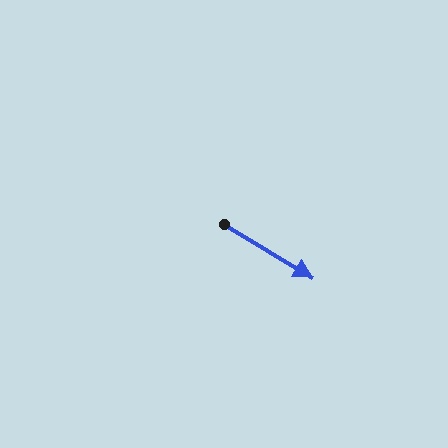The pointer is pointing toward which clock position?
Roughly 4 o'clock.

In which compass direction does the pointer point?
Southeast.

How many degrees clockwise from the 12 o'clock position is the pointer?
Approximately 121 degrees.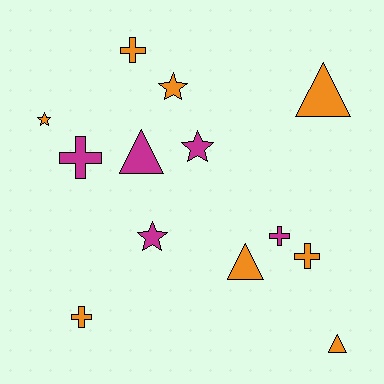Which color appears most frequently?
Orange, with 8 objects.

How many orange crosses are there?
There are 3 orange crosses.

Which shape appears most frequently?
Cross, with 5 objects.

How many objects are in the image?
There are 13 objects.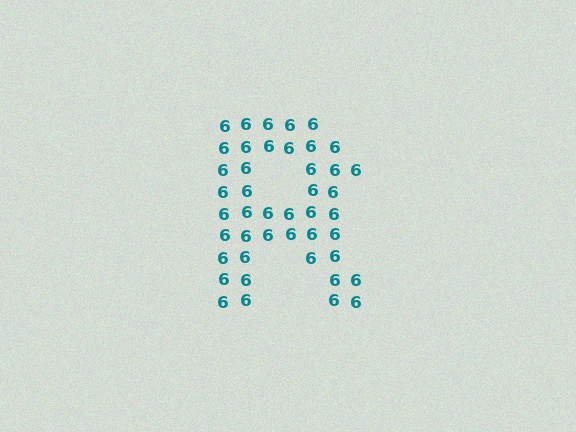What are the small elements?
The small elements are digit 6's.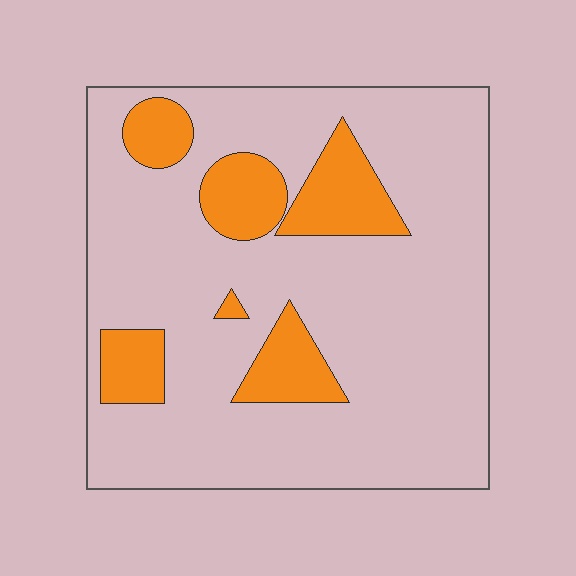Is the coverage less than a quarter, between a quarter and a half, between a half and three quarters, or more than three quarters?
Less than a quarter.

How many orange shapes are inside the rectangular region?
6.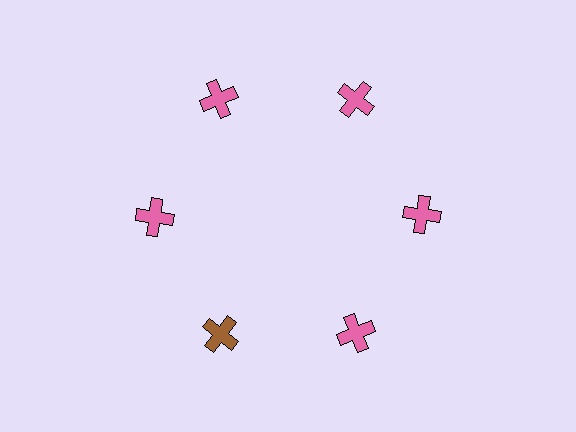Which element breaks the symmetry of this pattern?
The brown cross at roughly the 7 o'clock position breaks the symmetry. All other shapes are pink crosses.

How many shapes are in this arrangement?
There are 6 shapes arranged in a ring pattern.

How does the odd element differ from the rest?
It has a different color: brown instead of pink.